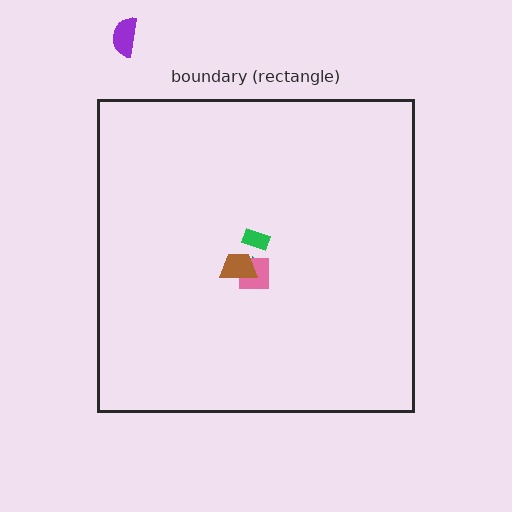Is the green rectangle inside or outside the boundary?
Inside.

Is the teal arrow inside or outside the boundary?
Inside.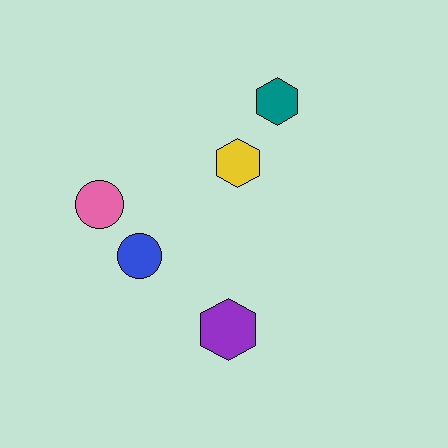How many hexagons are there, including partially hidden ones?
There are 3 hexagons.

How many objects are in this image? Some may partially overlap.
There are 5 objects.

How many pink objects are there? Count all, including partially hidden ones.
There is 1 pink object.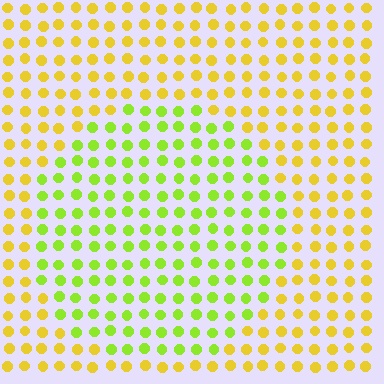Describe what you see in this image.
The image is filled with small yellow elements in a uniform arrangement. A circle-shaped region is visible where the elements are tinted to a slightly different hue, forming a subtle color boundary.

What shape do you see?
I see a circle.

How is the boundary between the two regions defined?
The boundary is defined purely by a slight shift in hue (about 38 degrees). Spacing, size, and orientation are identical on both sides.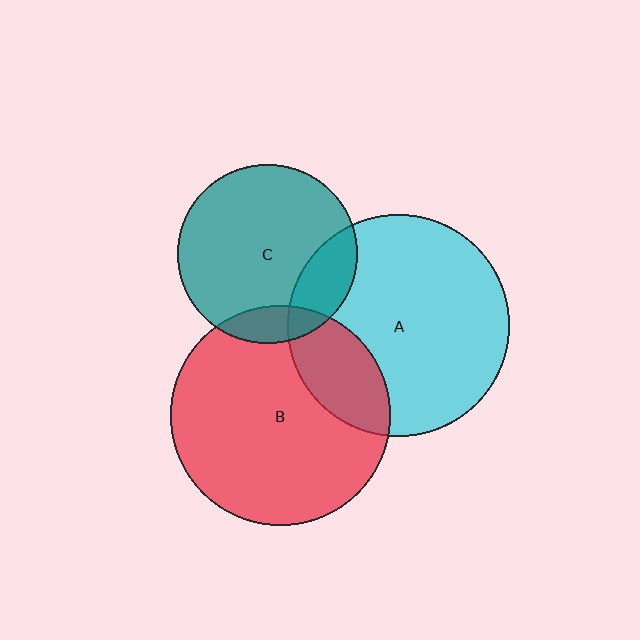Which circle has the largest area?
Circle A (cyan).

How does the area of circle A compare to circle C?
Approximately 1.5 times.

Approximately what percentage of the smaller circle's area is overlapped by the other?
Approximately 20%.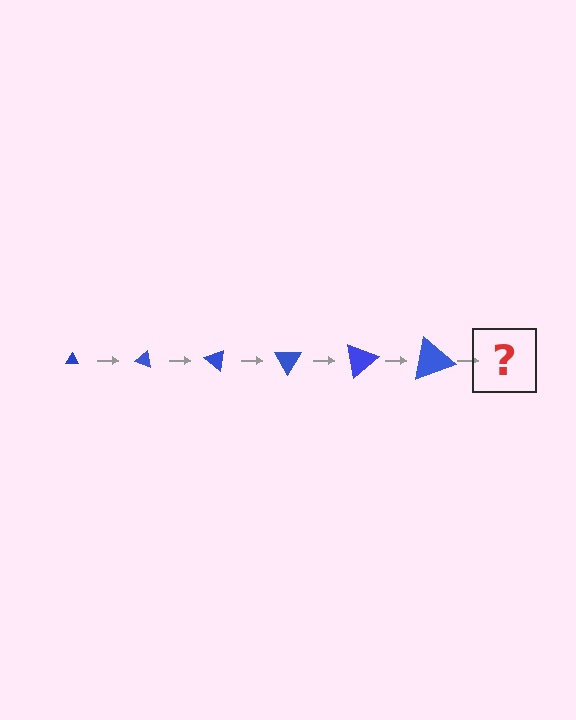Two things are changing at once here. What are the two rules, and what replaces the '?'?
The two rules are that the triangle grows larger each step and it rotates 20 degrees each step. The '?' should be a triangle, larger than the previous one and rotated 120 degrees from the start.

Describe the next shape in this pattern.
It should be a triangle, larger than the previous one and rotated 120 degrees from the start.